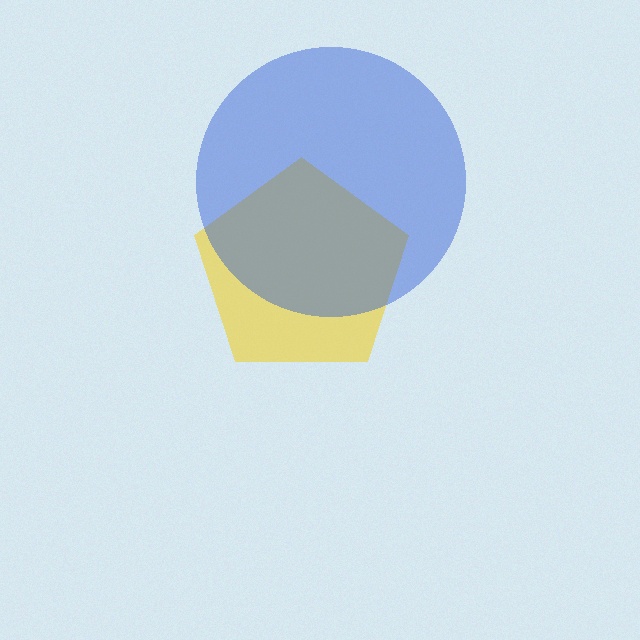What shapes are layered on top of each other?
The layered shapes are: a yellow pentagon, a blue circle.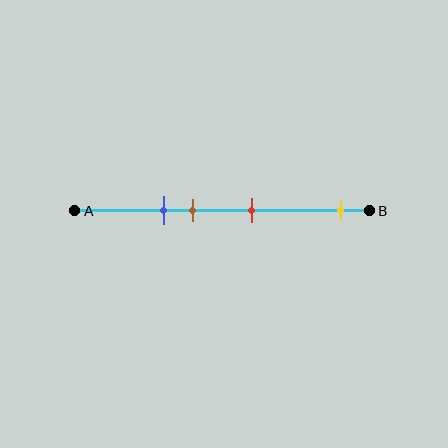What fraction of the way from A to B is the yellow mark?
The yellow mark is approximately 90% (0.9) of the way from A to B.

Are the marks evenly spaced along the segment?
No, the marks are not evenly spaced.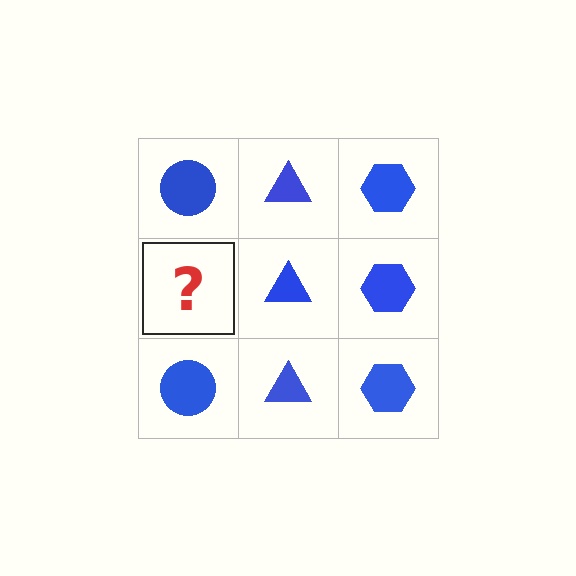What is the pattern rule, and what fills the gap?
The rule is that each column has a consistent shape. The gap should be filled with a blue circle.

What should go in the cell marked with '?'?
The missing cell should contain a blue circle.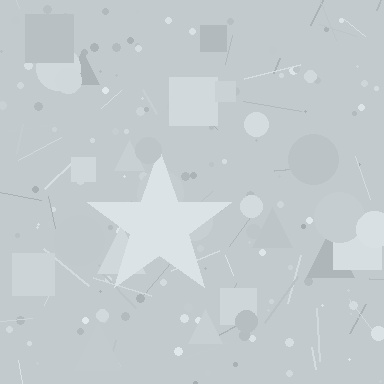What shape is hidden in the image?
A star is hidden in the image.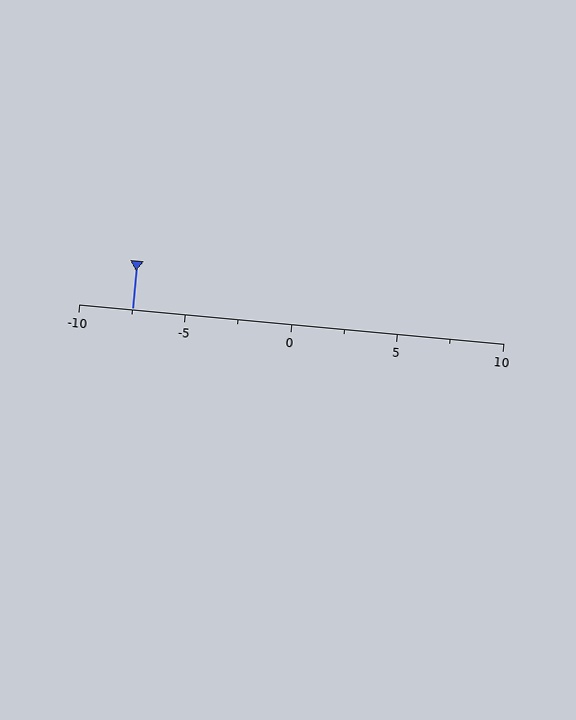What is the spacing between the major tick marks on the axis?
The major ticks are spaced 5 apart.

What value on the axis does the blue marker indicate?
The marker indicates approximately -7.5.